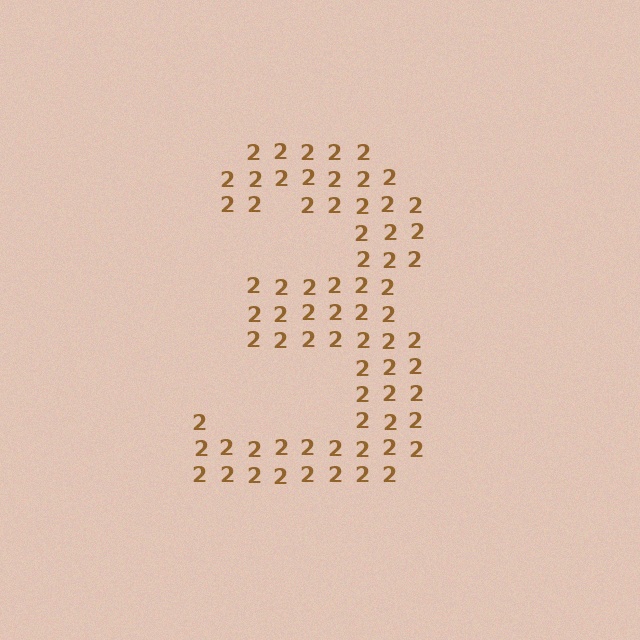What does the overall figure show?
The overall figure shows the digit 3.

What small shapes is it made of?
It is made of small digit 2's.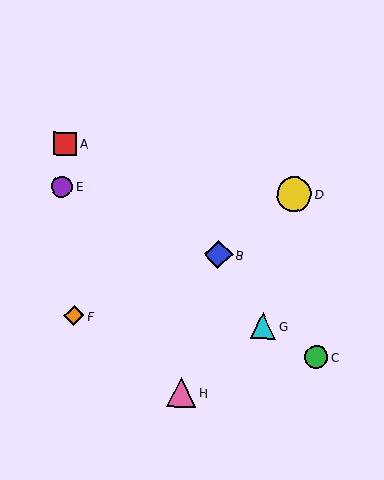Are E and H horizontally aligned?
No, E is at y≈187 and H is at y≈392.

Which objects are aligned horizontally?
Objects D, E are aligned horizontally.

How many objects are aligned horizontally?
2 objects (D, E) are aligned horizontally.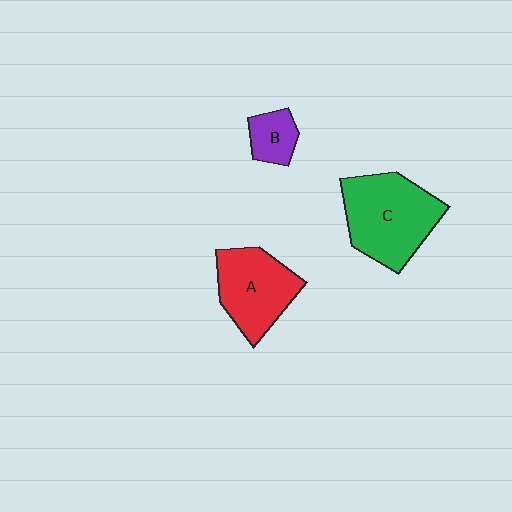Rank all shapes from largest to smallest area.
From largest to smallest: C (green), A (red), B (purple).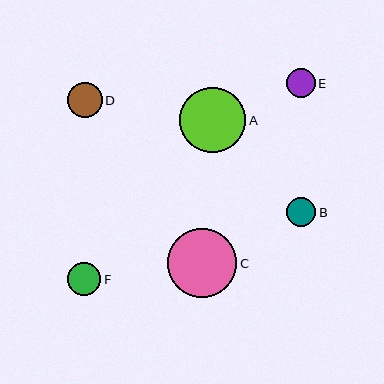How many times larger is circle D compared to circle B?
Circle D is approximately 1.2 times the size of circle B.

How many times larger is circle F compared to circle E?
Circle F is approximately 1.2 times the size of circle E.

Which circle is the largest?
Circle C is the largest with a size of approximately 69 pixels.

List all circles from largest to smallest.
From largest to smallest: C, A, D, F, B, E.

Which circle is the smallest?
Circle E is the smallest with a size of approximately 29 pixels.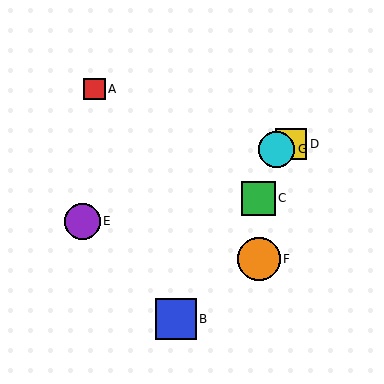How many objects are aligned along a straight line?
3 objects (D, E, G) are aligned along a straight line.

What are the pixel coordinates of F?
Object F is at (259, 259).